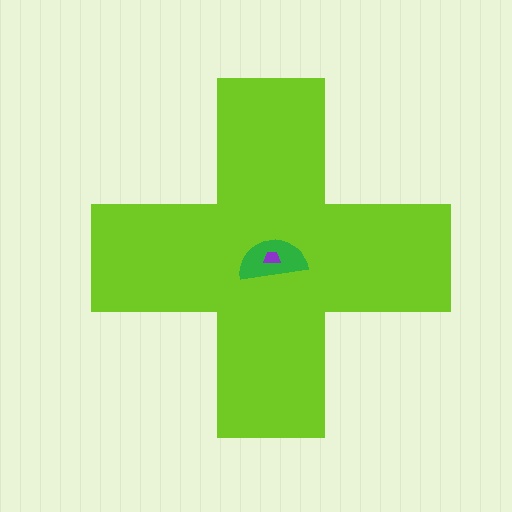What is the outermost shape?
The lime cross.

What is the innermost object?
The purple trapezoid.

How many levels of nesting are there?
3.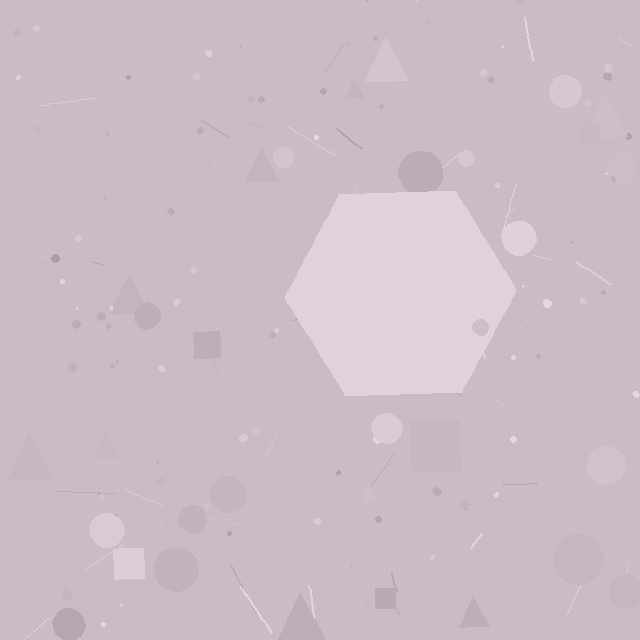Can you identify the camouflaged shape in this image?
The camouflaged shape is a hexagon.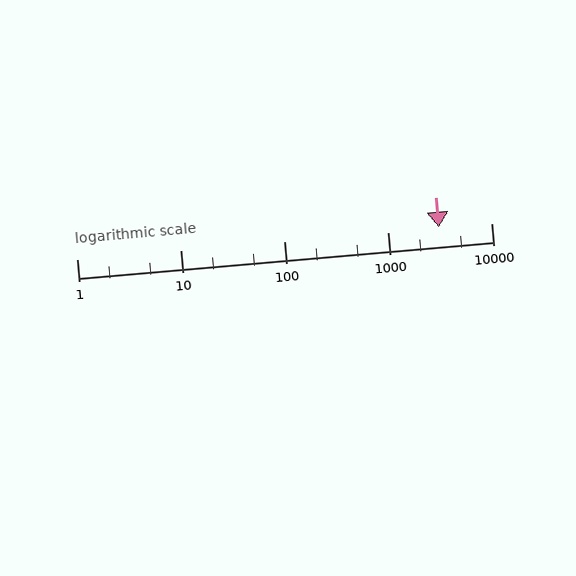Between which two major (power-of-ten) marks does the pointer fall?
The pointer is between 1000 and 10000.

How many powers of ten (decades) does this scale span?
The scale spans 4 decades, from 1 to 10000.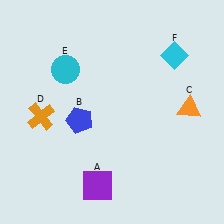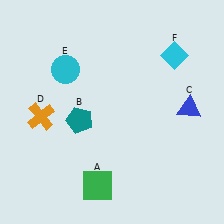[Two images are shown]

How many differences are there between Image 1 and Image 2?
There are 3 differences between the two images.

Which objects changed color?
A changed from purple to green. B changed from blue to teal. C changed from orange to blue.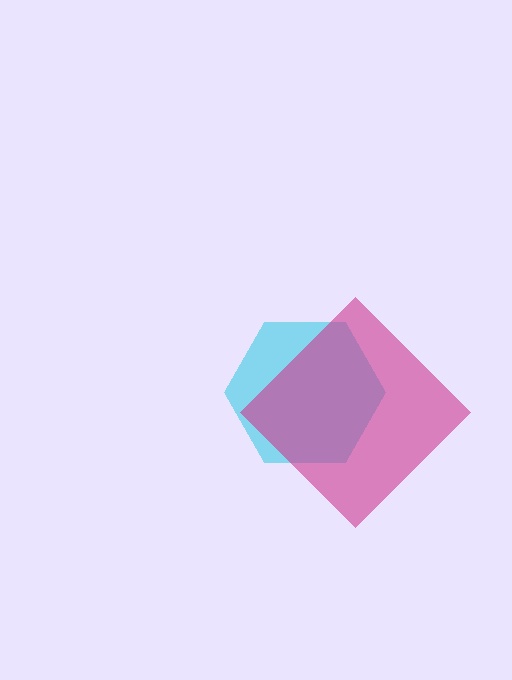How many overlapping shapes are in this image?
There are 2 overlapping shapes in the image.